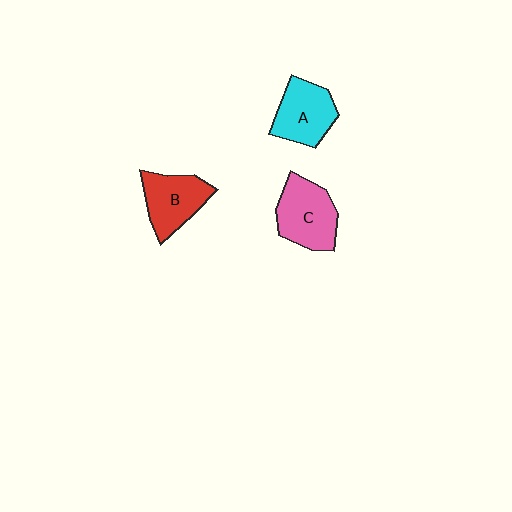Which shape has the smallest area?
Shape A (cyan).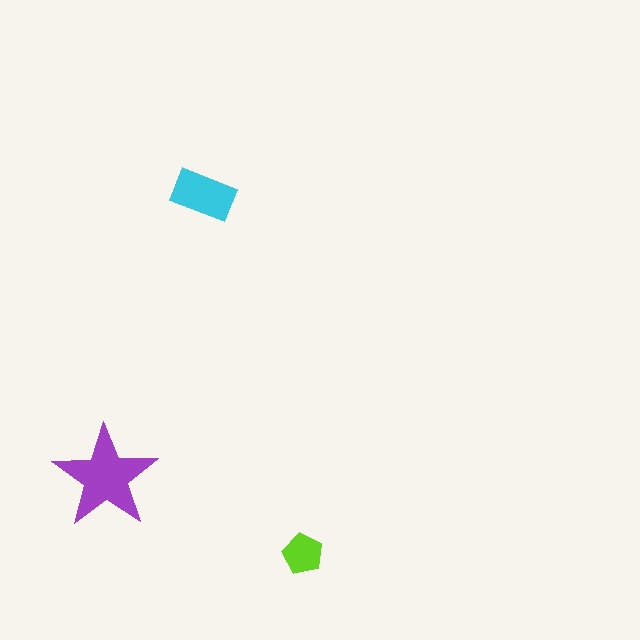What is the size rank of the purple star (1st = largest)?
1st.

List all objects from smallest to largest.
The lime pentagon, the cyan rectangle, the purple star.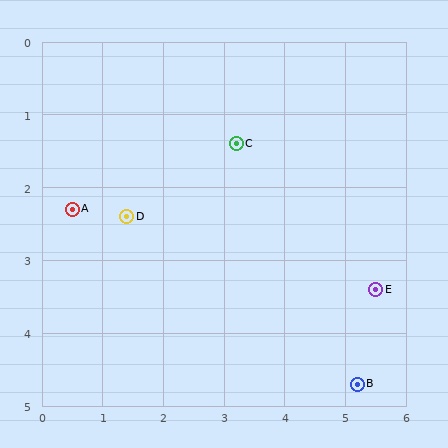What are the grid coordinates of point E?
Point E is at approximately (5.5, 3.4).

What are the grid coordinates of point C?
Point C is at approximately (3.2, 1.4).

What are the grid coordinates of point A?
Point A is at approximately (0.5, 2.3).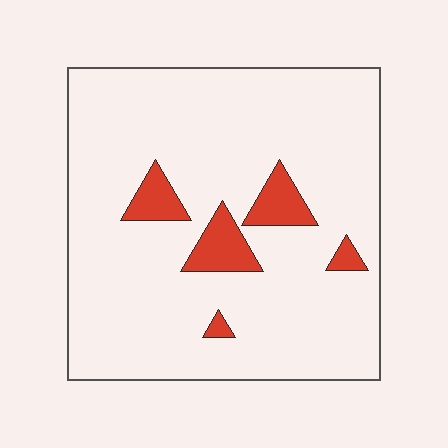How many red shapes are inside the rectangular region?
5.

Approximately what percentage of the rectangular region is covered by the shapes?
Approximately 10%.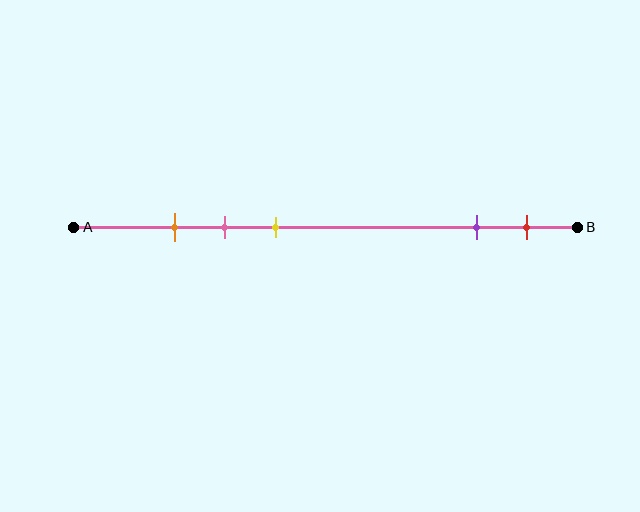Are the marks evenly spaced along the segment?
No, the marks are not evenly spaced.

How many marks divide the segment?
There are 5 marks dividing the segment.